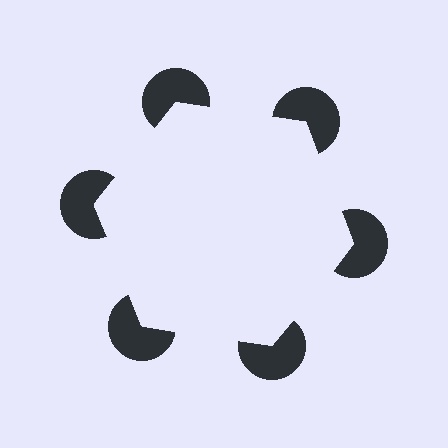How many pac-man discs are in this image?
There are 6 — one at each vertex of the illusory hexagon.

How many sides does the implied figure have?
6 sides.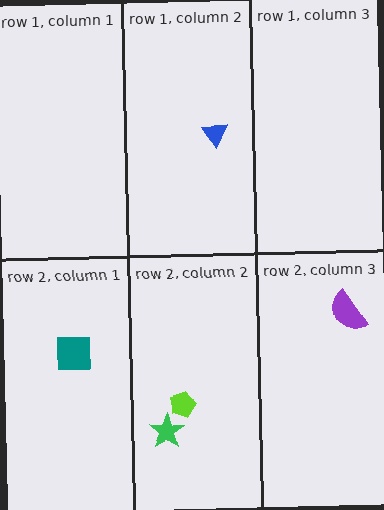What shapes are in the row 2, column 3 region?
The purple semicircle.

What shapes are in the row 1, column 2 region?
The blue triangle.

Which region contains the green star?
The row 2, column 2 region.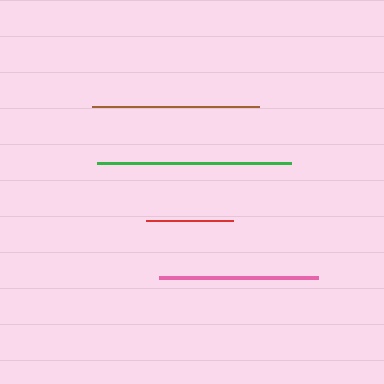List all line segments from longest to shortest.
From longest to shortest: green, brown, pink, red.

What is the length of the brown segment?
The brown segment is approximately 167 pixels long.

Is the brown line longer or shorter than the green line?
The green line is longer than the brown line.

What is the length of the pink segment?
The pink segment is approximately 159 pixels long.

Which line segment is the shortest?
The red line is the shortest at approximately 87 pixels.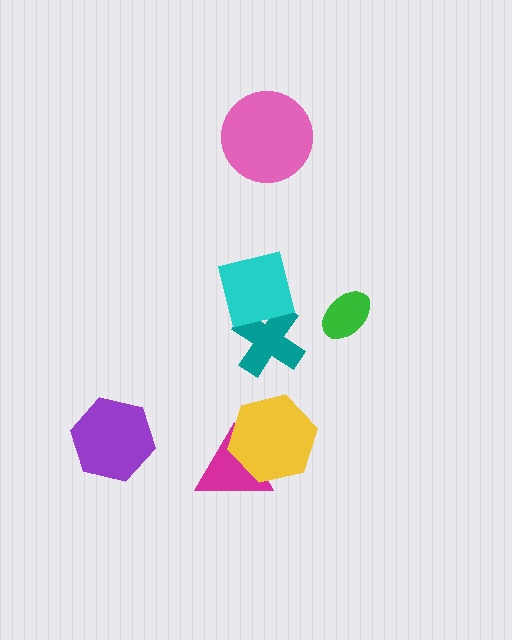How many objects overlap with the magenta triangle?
1 object overlaps with the magenta triangle.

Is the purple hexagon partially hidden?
No, no other shape covers it.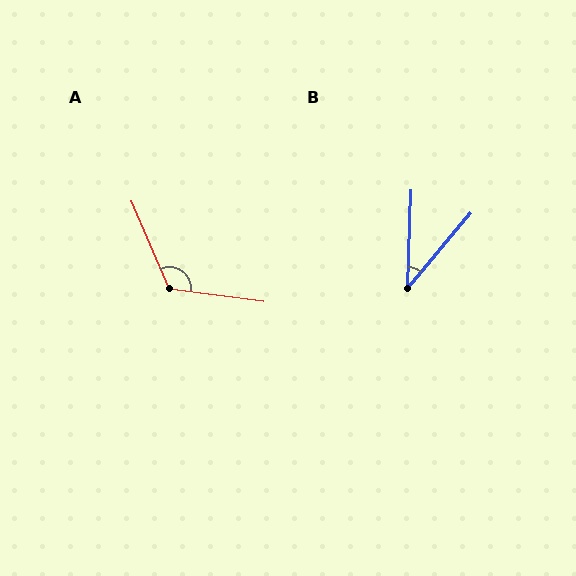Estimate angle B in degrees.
Approximately 38 degrees.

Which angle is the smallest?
B, at approximately 38 degrees.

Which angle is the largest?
A, at approximately 121 degrees.